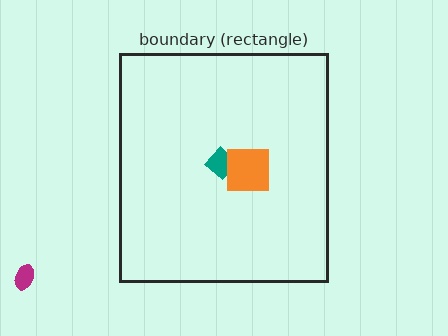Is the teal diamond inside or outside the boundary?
Inside.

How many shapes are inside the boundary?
2 inside, 1 outside.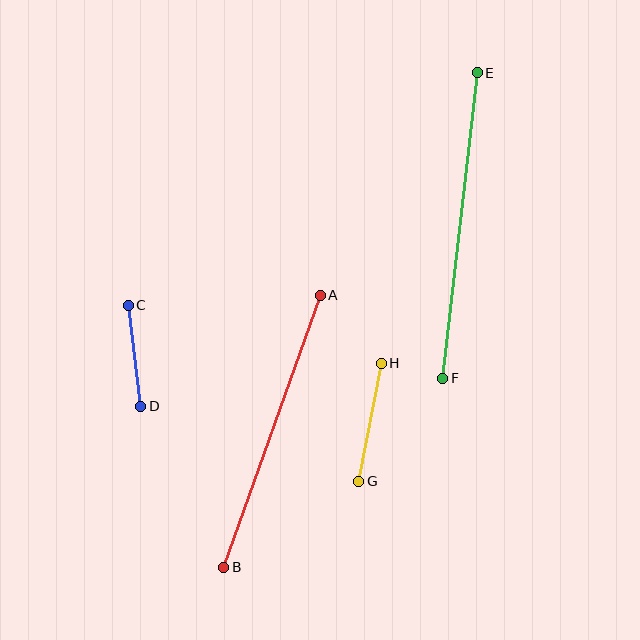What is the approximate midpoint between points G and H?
The midpoint is at approximately (370, 422) pixels.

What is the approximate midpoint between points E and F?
The midpoint is at approximately (460, 225) pixels.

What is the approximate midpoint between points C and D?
The midpoint is at approximately (135, 356) pixels.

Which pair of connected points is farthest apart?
Points E and F are farthest apart.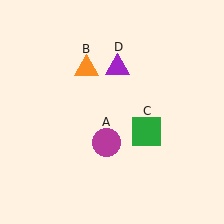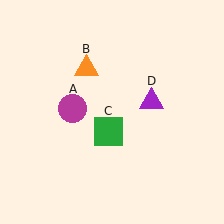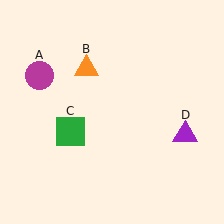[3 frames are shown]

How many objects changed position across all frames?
3 objects changed position: magenta circle (object A), green square (object C), purple triangle (object D).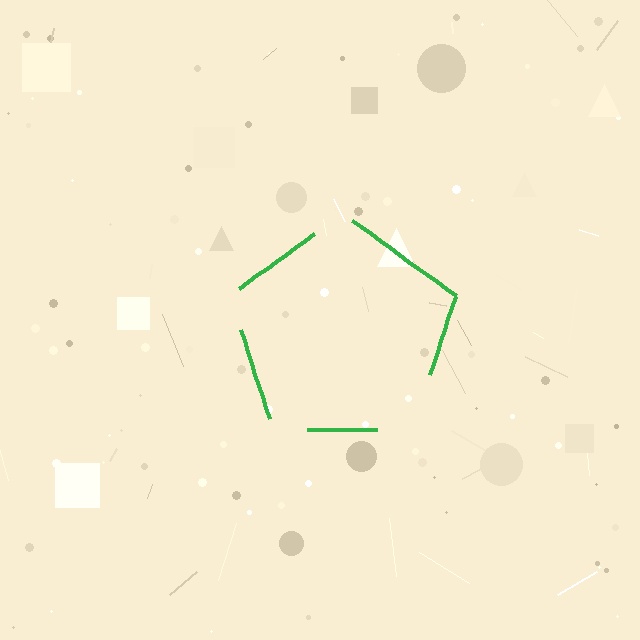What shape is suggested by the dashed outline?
The dashed outline suggests a pentagon.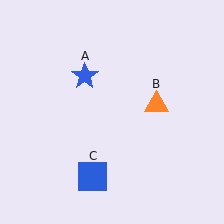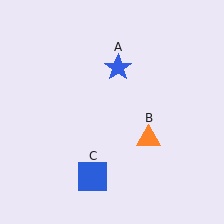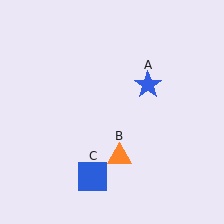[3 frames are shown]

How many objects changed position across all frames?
2 objects changed position: blue star (object A), orange triangle (object B).